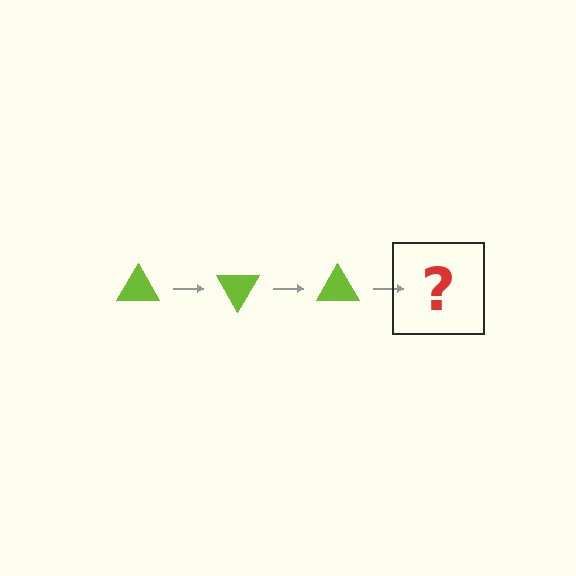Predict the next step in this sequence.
The next step is a lime triangle rotated 180 degrees.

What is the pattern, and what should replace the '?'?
The pattern is that the triangle rotates 60 degrees each step. The '?' should be a lime triangle rotated 180 degrees.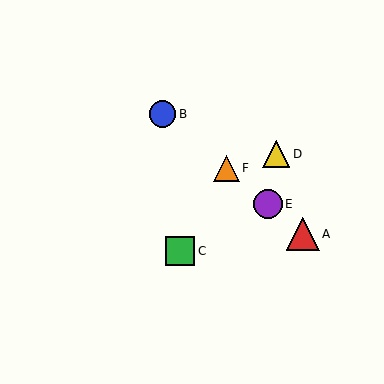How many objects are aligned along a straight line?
4 objects (A, B, E, F) are aligned along a straight line.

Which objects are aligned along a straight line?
Objects A, B, E, F are aligned along a straight line.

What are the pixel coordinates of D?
Object D is at (276, 154).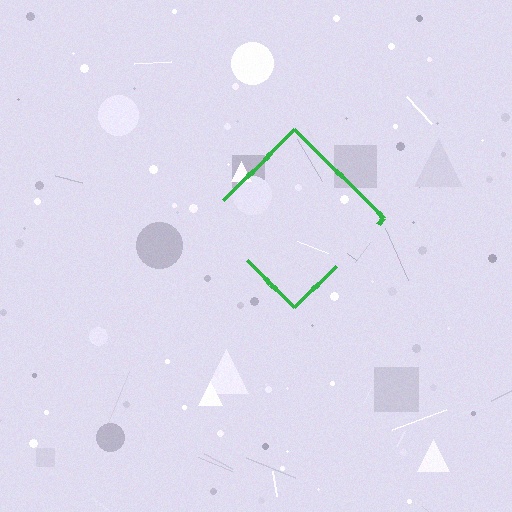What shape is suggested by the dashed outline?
The dashed outline suggests a diamond.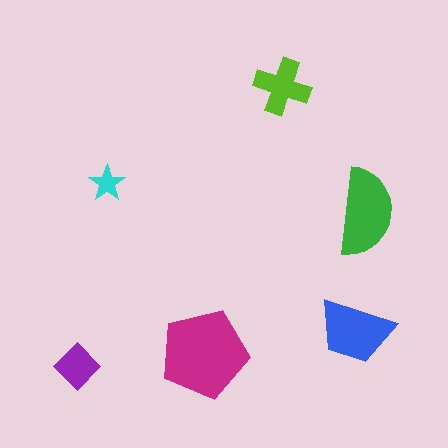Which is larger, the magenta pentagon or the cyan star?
The magenta pentagon.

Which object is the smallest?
The cyan star.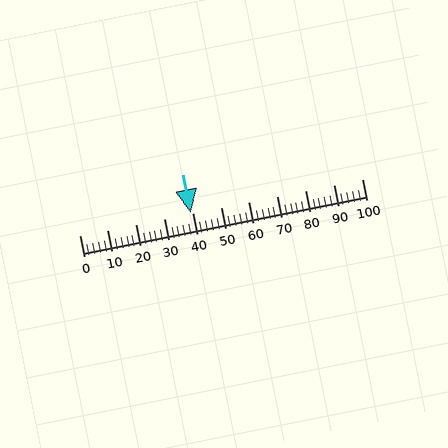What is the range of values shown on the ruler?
The ruler shows values from 0 to 100.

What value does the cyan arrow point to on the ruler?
The cyan arrow points to approximately 39.